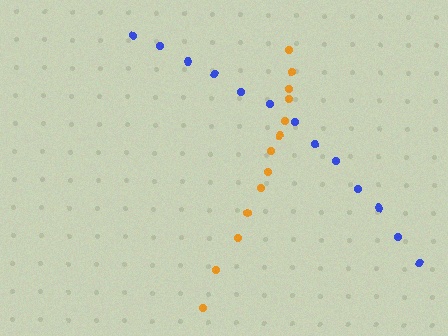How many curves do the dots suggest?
There are 2 distinct paths.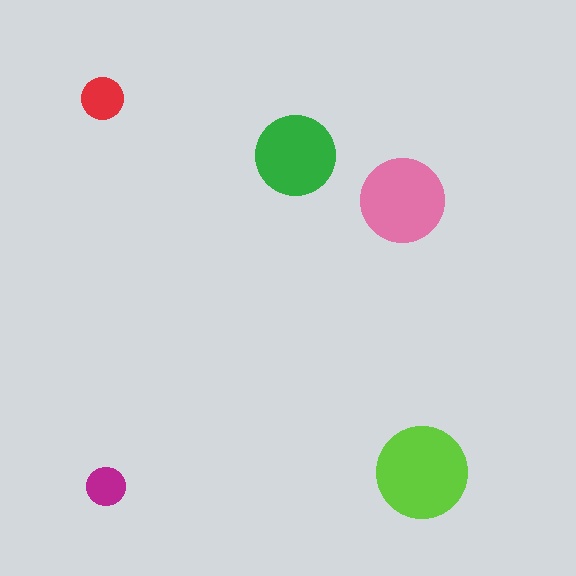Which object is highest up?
The red circle is topmost.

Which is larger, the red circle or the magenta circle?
The red one.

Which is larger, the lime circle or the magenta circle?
The lime one.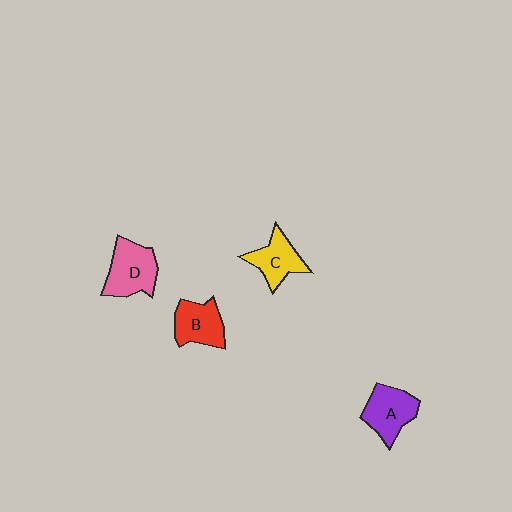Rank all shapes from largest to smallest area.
From largest to smallest: D (pink), A (purple), B (red), C (yellow).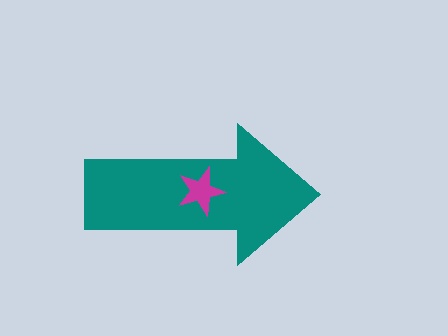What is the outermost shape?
The teal arrow.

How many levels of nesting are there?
2.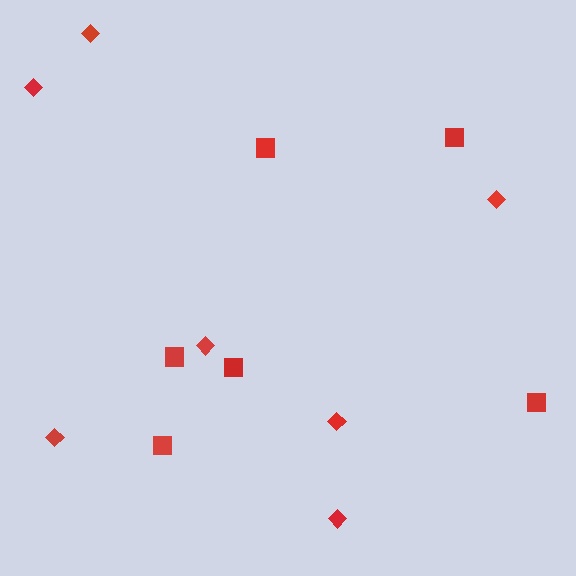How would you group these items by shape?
There are 2 groups: one group of diamonds (7) and one group of squares (6).